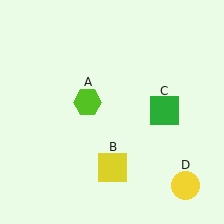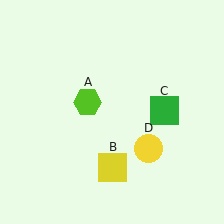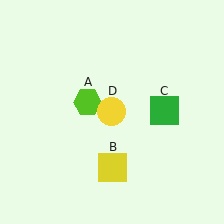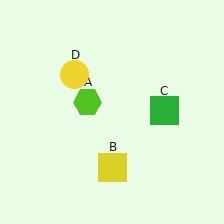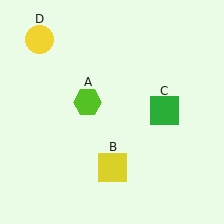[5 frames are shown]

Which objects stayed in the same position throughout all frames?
Lime hexagon (object A) and yellow square (object B) and green square (object C) remained stationary.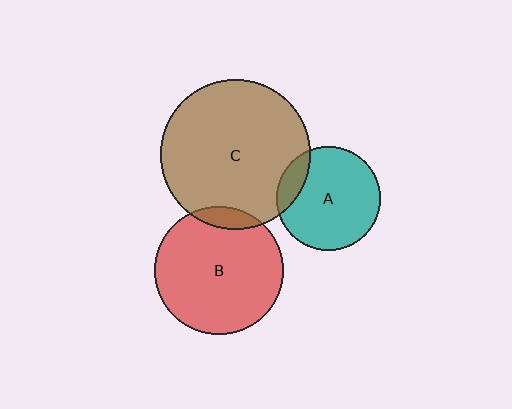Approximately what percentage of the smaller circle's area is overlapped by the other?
Approximately 10%.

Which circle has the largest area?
Circle C (brown).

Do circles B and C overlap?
Yes.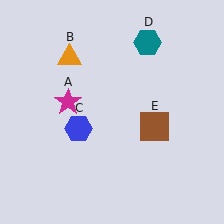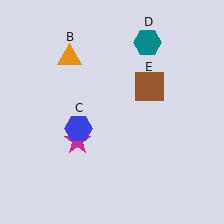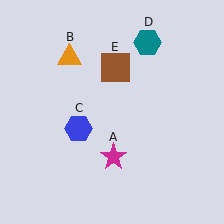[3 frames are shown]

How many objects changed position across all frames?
2 objects changed position: magenta star (object A), brown square (object E).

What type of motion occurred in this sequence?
The magenta star (object A), brown square (object E) rotated counterclockwise around the center of the scene.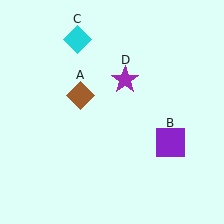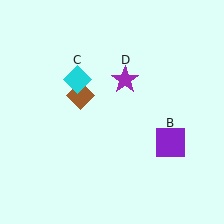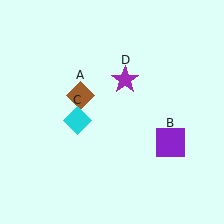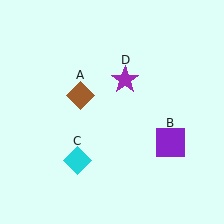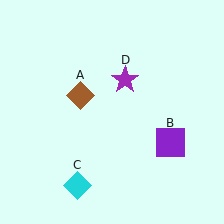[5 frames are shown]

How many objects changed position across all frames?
1 object changed position: cyan diamond (object C).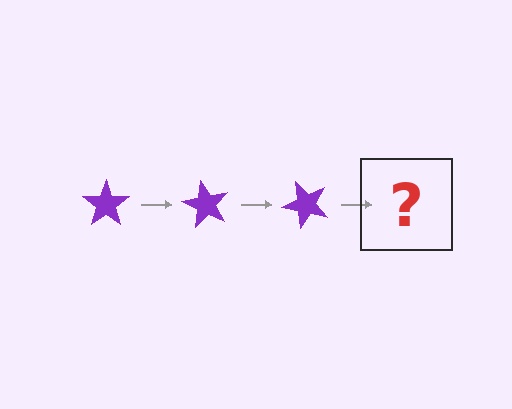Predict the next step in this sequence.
The next step is a purple star rotated 180 degrees.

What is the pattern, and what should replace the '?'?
The pattern is that the star rotates 60 degrees each step. The '?' should be a purple star rotated 180 degrees.